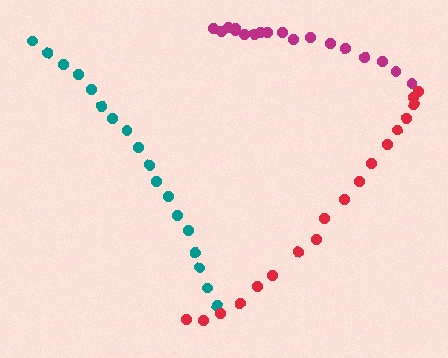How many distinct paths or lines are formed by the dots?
There are 3 distinct paths.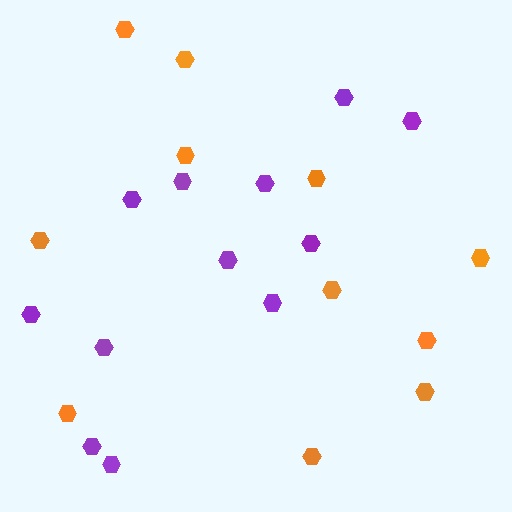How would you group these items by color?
There are 2 groups: one group of orange hexagons (11) and one group of purple hexagons (12).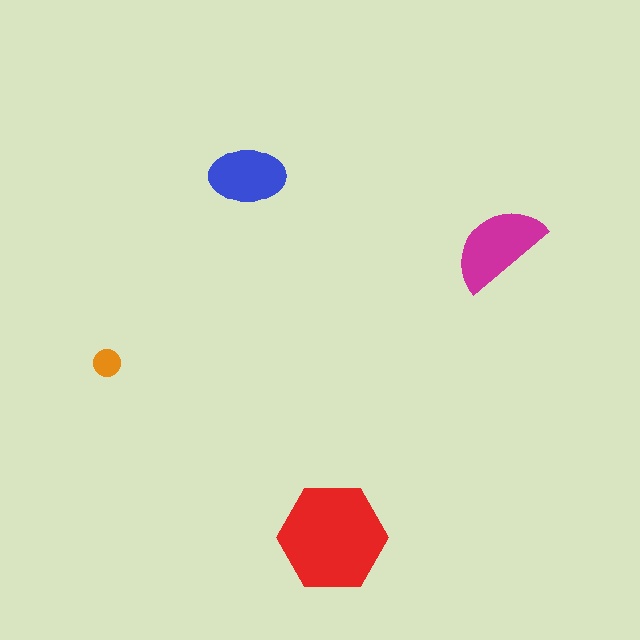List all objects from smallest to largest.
The orange circle, the blue ellipse, the magenta semicircle, the red hexagon.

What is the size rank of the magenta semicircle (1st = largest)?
2nd.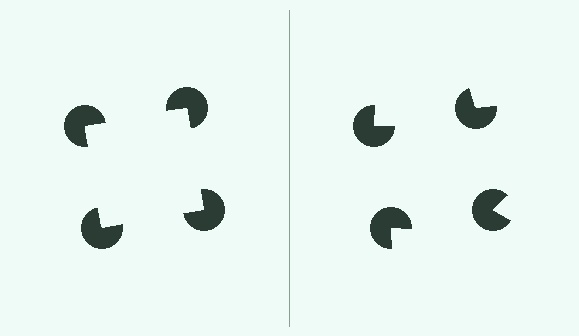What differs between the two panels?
The pac-man discs are positioned identically on both sides; only the wedge orientations differ. On the left they align to a square; on the right they are misaligned.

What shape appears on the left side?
An illusory square.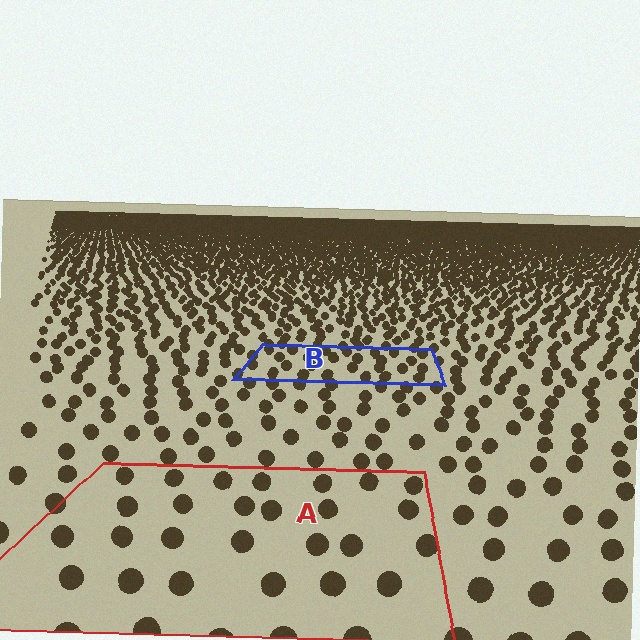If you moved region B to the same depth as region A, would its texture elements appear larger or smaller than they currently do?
They would appear larger. At a closer depth, the same texture elements are projected at a bigger on-screen size.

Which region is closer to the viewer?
Region A is closer. The texture elements there are larger and more spread out.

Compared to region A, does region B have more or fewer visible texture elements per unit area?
Region B has more texture elements per unit area — they are packed more densely because it is farther away.